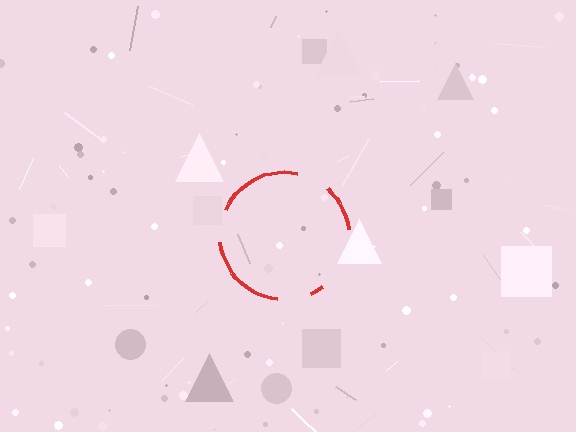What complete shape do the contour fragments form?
The contour fragments form a circle.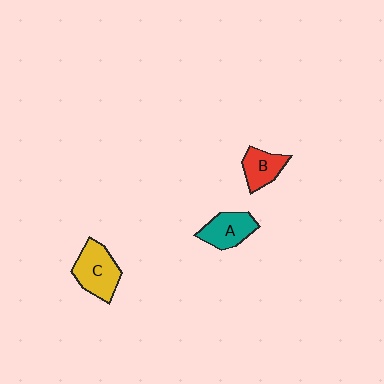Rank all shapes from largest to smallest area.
From largest to smallest: C (yellow), A (teal), B (red).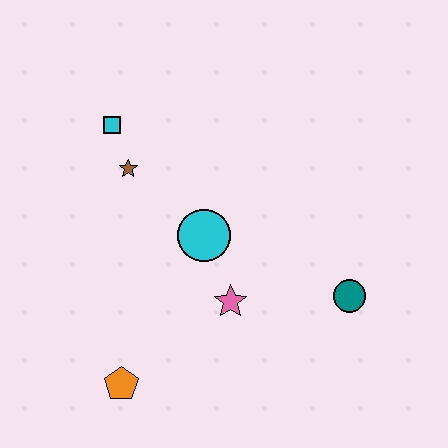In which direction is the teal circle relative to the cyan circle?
The teal circle is to the right of the cyan circle.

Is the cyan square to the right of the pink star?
No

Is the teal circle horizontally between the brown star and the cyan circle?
No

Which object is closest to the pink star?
The cyan circle is closest to the pink star.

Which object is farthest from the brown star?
The teal circle is farthest from the brown star.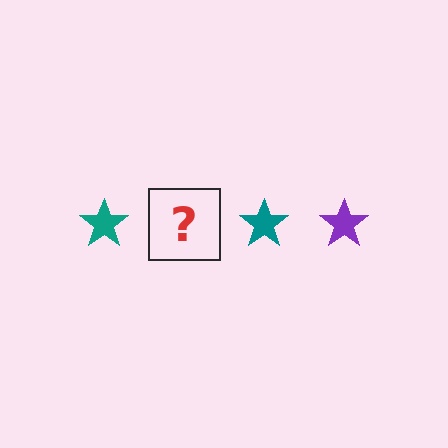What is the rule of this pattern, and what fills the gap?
The rule is that the pattern cycles through teal, purple stars. The gap should be filled with a purple star.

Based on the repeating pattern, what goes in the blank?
The blank should be a purple star.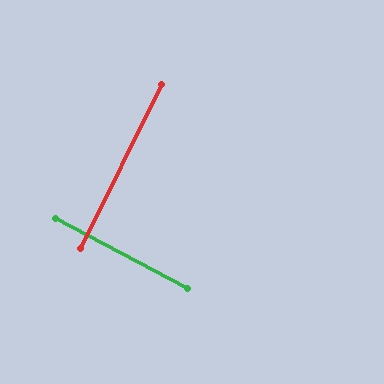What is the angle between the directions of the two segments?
Approximately 88 degrees.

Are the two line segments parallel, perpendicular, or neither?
Perpendicular — they meet at approximately 88°.